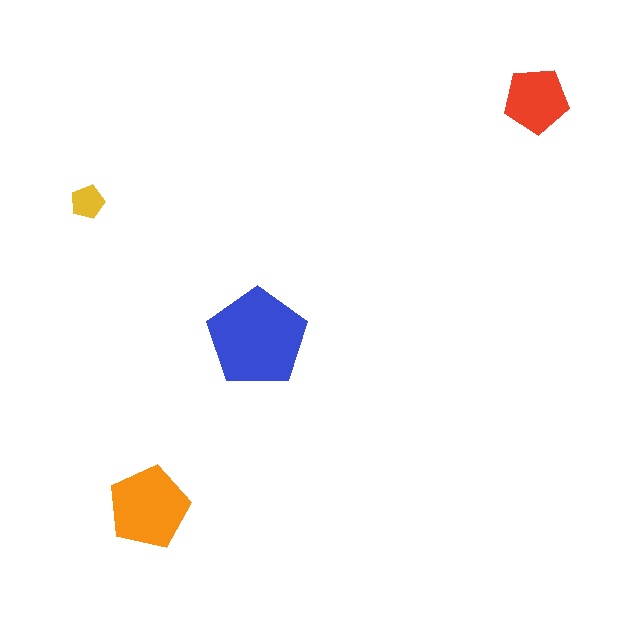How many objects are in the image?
There are 4 objects in the image.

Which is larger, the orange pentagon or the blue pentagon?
The blue one.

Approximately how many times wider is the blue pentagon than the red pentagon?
About 1.5 times wider.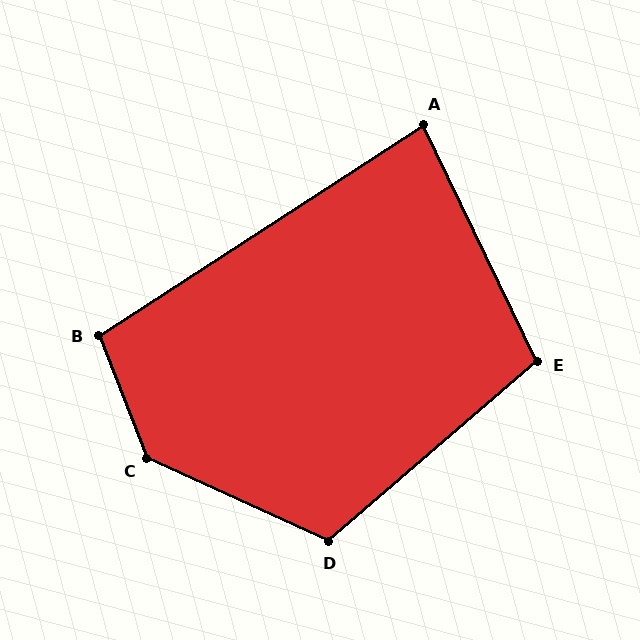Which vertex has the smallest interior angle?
A, at approximately 83 degrees.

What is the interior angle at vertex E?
Approximately 105 degrees (obtuse).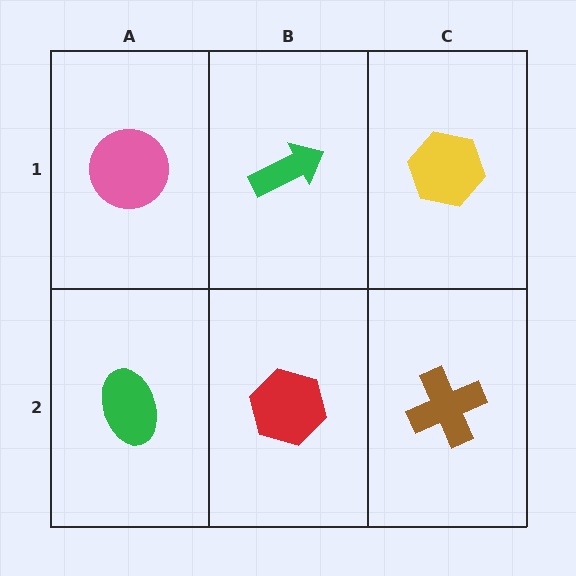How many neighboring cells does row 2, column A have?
2.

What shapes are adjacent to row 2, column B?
A green arrow (row 1, column B), a green ellipse (row 2, column A), a brown cross (row 2, column C).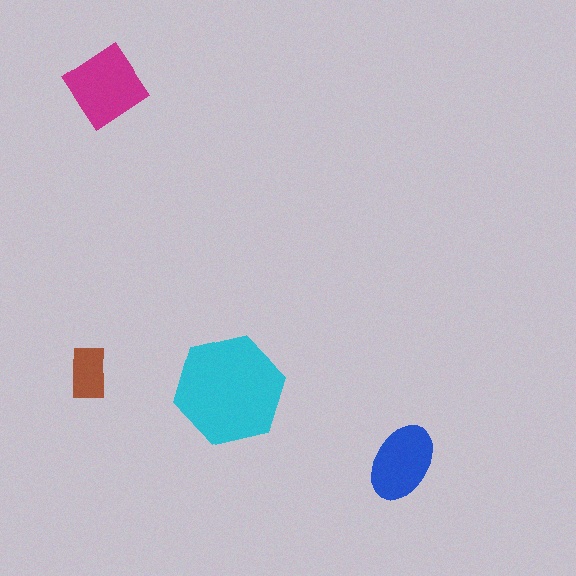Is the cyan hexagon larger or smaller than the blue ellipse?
Larger.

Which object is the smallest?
The brown rectangle.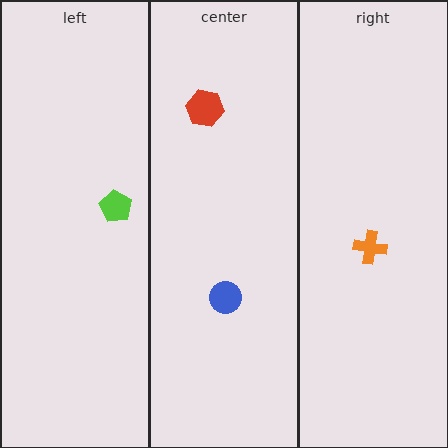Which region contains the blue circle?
The center region.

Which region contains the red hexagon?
The center region.